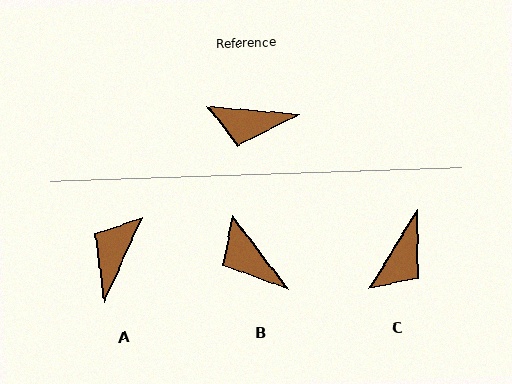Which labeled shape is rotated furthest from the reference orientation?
A, about 109 degrees away.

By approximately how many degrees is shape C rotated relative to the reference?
Approximately 63 degrees counter-clockwise.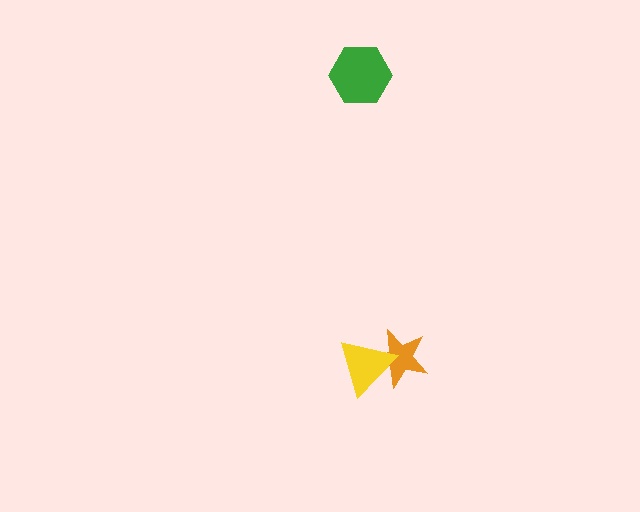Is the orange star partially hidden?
Yes, it is partially covered by another shape.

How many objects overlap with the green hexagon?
0 objects overlap with the green hexagon.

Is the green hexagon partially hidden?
No, no other shape covers it.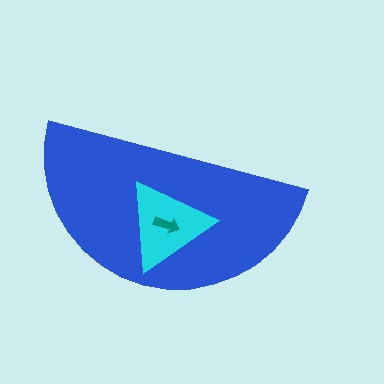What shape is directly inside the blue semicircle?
The cyan triangle.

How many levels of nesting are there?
3.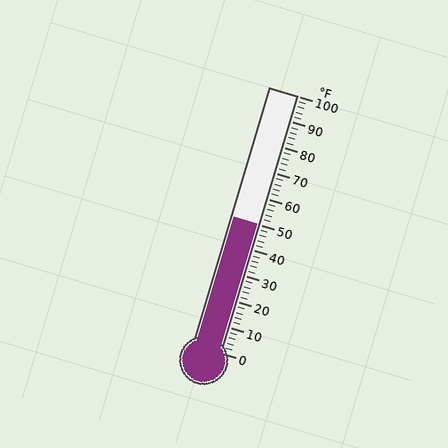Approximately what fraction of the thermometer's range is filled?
The thermometer is filled to approximately 50% of its range.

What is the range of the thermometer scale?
The thermometer scale ranges from 0°F to 100°F.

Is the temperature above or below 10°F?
The temperature is above 10°F.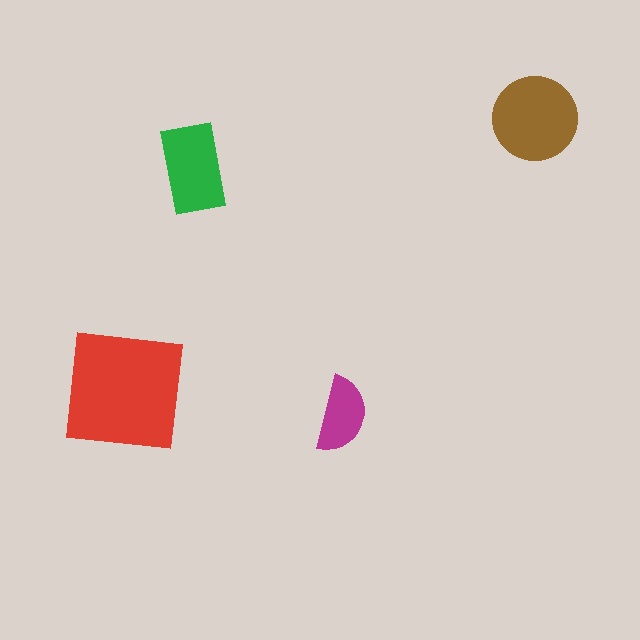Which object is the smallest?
The magenta semicircle.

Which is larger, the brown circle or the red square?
The red square.